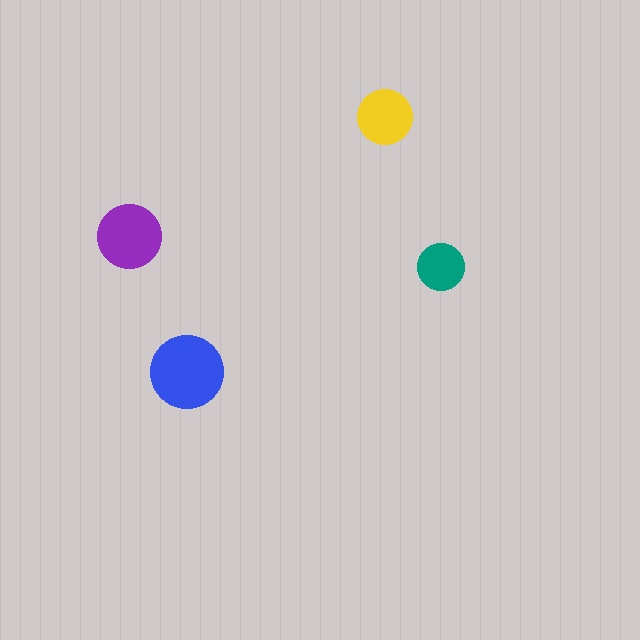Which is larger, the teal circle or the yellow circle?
The yellow one.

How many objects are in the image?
There are 4 objects in the image.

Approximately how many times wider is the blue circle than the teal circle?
About 1.5 times wider.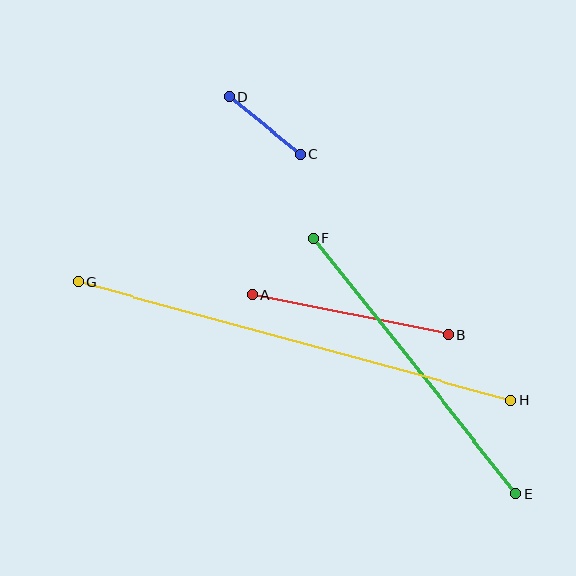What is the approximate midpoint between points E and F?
The midpoint is at approximately (415, 366) pixels.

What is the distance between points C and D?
The distance is approximately 92 pixels.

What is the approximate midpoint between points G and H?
The midpoint is at approximately (294, 341) pixels.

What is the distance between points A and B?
The distance is approximately 200 pixels.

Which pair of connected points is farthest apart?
Points G and H are farthest apart.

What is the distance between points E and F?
The distance is approximately 326 pixels.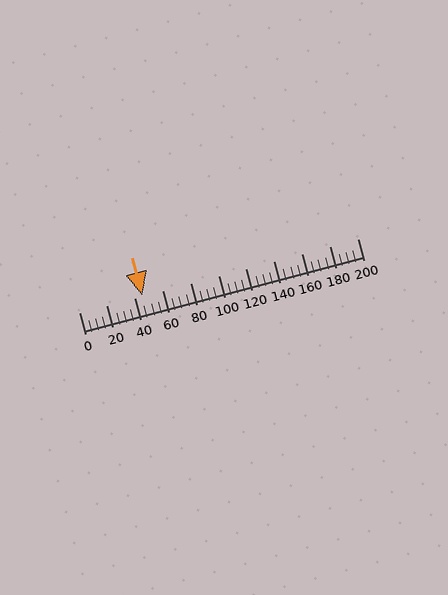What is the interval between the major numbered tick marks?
The major tick marks are spaced 20 units apart.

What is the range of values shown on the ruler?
The ruler shows values from 0 to 200.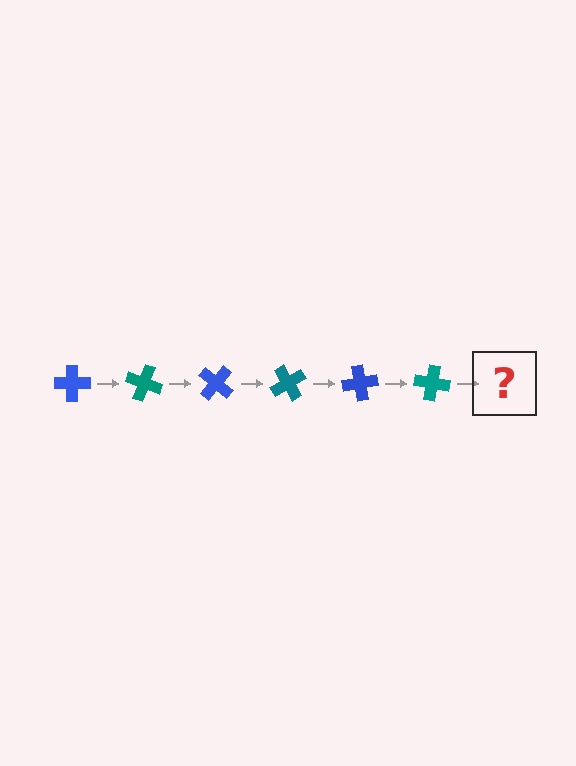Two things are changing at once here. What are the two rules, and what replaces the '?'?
The two rules are that it rotates 20 degrees each step and the color cycles through blue and teal. The '?' should be a blue cross, rotated 120 degrees from the start.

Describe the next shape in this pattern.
It should be a blue cross, rotated 120 degrees from the start.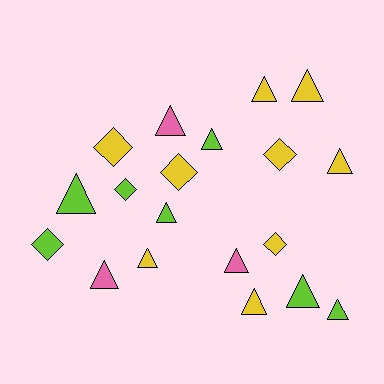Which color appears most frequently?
Yellow, with 9 objects.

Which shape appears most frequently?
Triangle, with 13 objects.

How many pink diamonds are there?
There are no pink diamonds.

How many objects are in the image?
There are 19 objects.